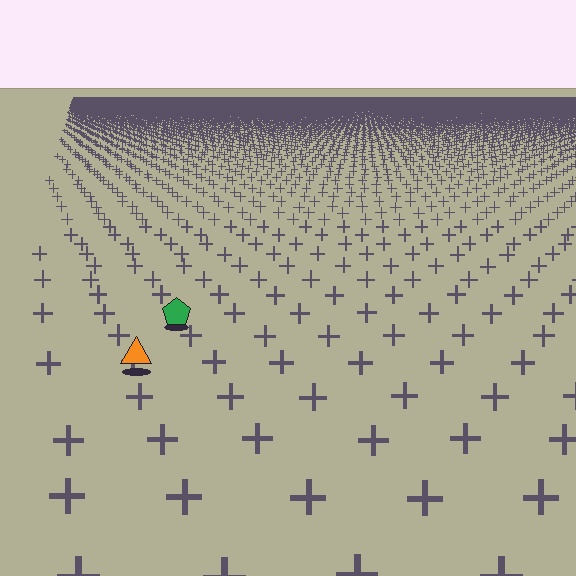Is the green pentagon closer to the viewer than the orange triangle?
No. The orange triangle is closer — you can tell from the texture gradient: the ground texture is coarser near it.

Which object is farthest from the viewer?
The green pentagon is farthest from the viewer. It appears smaller and the ground texture around it is denser.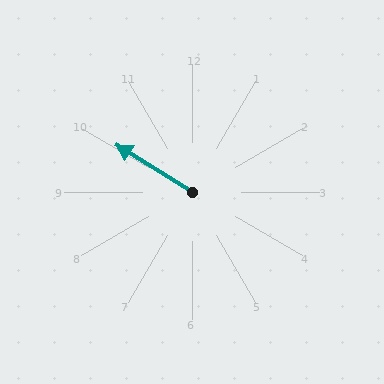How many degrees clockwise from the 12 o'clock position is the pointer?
Approximately 302 degrees.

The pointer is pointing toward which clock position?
Roughly 10 o'clock.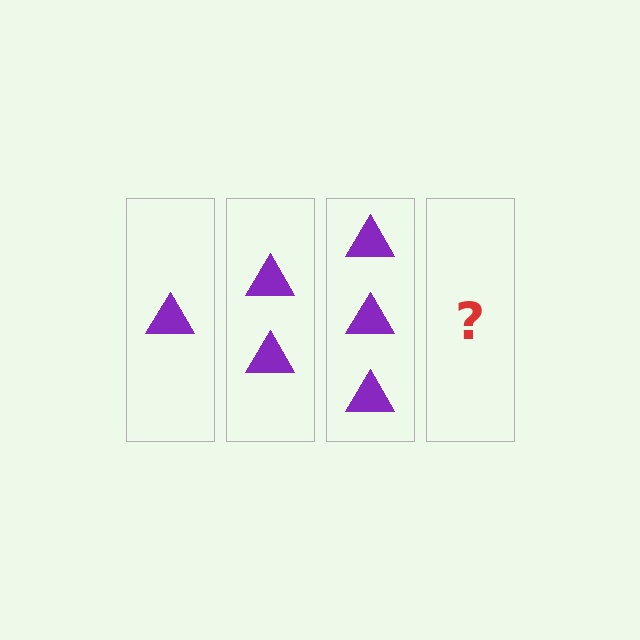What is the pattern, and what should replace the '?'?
The pattern is that each step adds one more triangle. The '?' should be 4 triangles.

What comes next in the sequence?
The next element should be 4 triangles.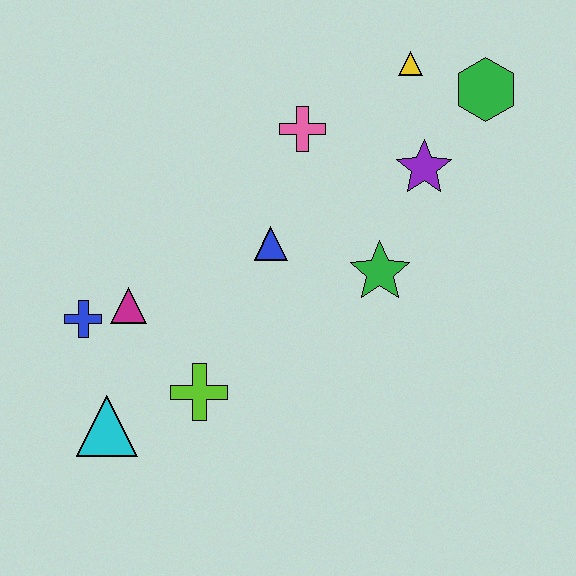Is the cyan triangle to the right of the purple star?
No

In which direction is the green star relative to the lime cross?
The green star is to the right of the lime cross.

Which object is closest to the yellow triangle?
The green hexagon is closest to the yellow triangle.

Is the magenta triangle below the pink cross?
Yes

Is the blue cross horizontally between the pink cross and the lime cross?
No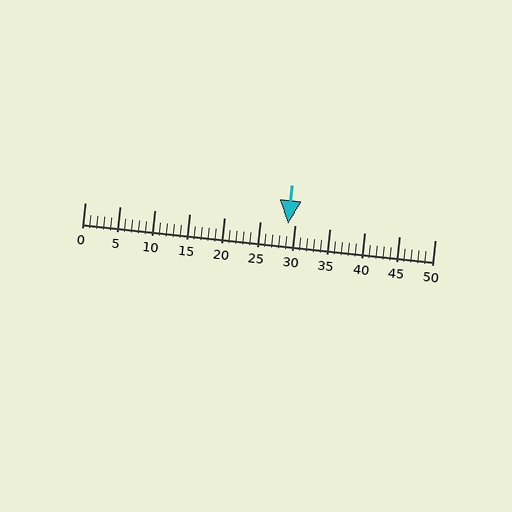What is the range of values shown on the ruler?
The ruler shows values from 0 to 50.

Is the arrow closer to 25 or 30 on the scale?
The arrow is closer to 30.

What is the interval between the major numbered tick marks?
The major tick marks are spaced 5 units apart.